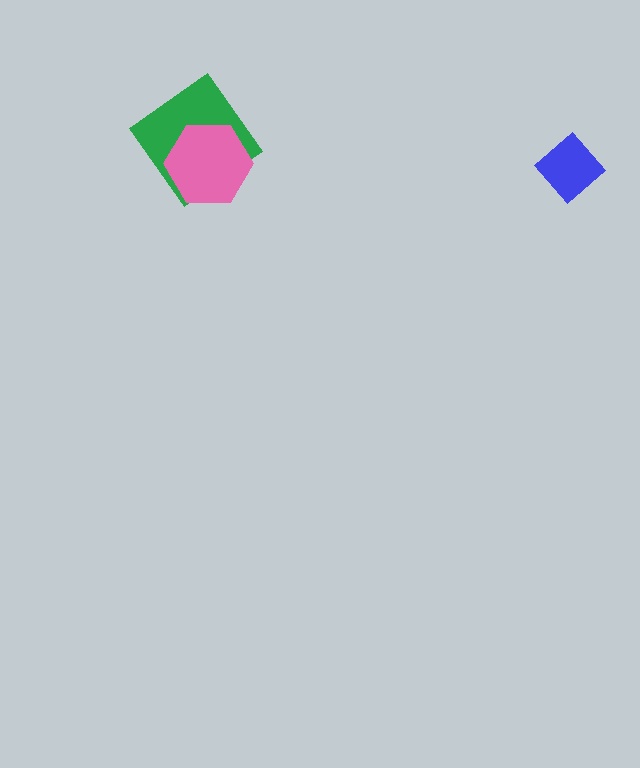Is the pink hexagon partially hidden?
No, no other shape covers it.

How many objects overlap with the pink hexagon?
1 object overlaps with the pink hexagon.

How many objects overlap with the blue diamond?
0 objects overlap with the blue diamond.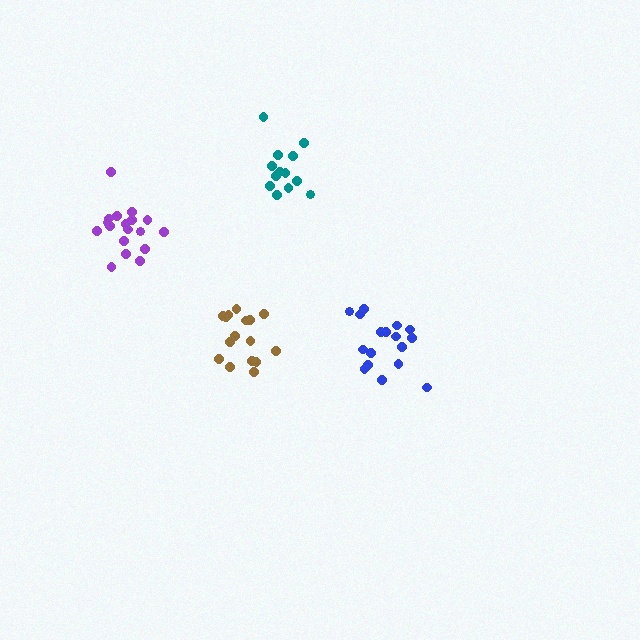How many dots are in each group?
Group 1: 13 dots, Group 2: 16 dots, Group 3: 17 dots, Group 4: 18 dots (64 total).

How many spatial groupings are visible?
There are 4 spatial groupings.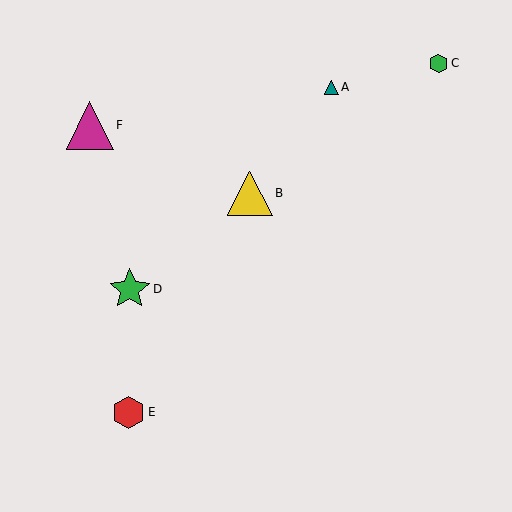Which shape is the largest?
The magenta triangle (labeled F) is the largest.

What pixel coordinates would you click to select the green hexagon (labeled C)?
Click at (439, 63) to select the green hexagon C.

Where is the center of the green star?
The center of the green star is at (130, 289).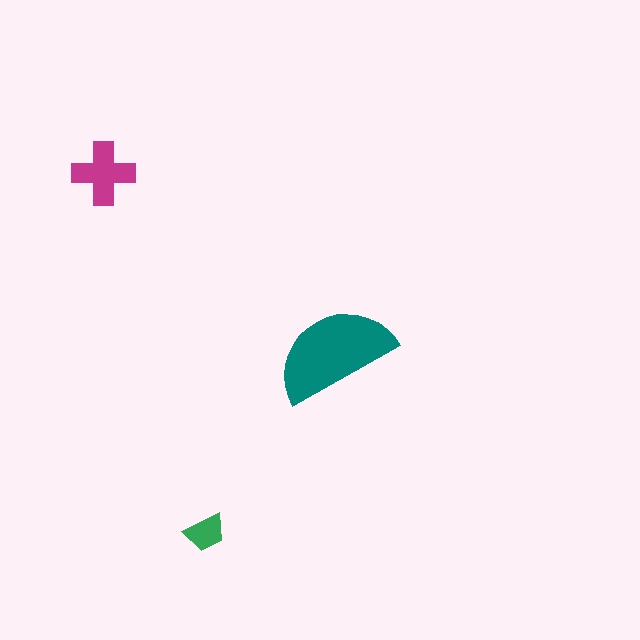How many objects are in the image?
There are 3 objects in the image.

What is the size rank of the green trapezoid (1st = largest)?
3rd.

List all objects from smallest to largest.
The green trapezoid, the magenta cross, the teal semicircle.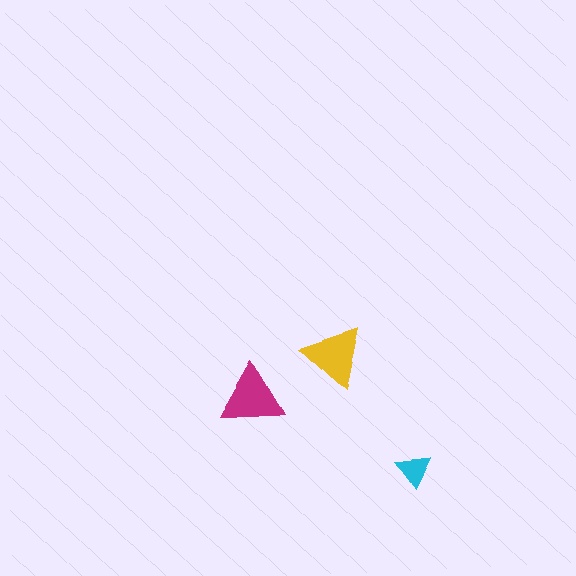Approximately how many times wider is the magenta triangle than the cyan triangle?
About 2 times wider.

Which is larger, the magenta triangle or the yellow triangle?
The magenta one.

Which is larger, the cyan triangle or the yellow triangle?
The yellow one.